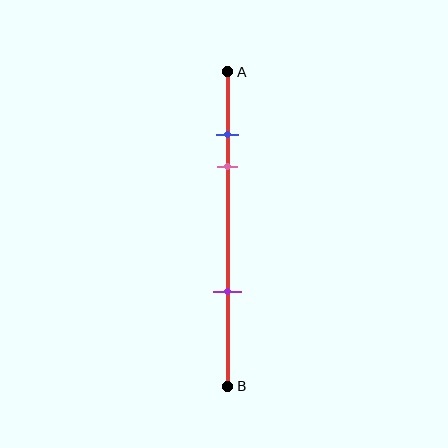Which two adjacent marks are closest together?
The blue and pink marks are the closest adjacent pair.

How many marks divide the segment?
There are 3 marks dividing the segment.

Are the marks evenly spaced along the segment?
No, the marks are not evenly spaced.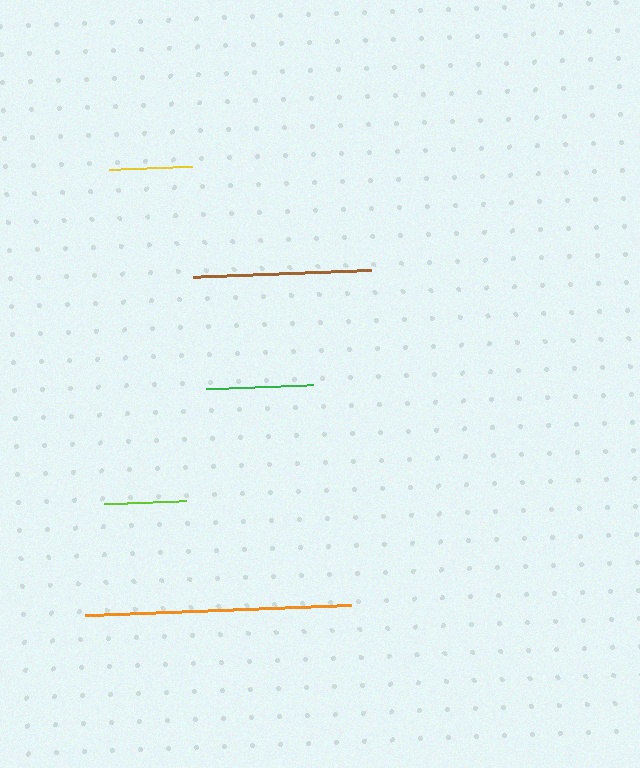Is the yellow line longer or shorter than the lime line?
The yellow line is longer than the lime line.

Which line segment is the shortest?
The lime line is the shortest at approximately 82 pixels.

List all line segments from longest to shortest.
From longest to shortest: orange, brown, green, yellow, lime.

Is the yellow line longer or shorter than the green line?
The green line is longer than the yellow line.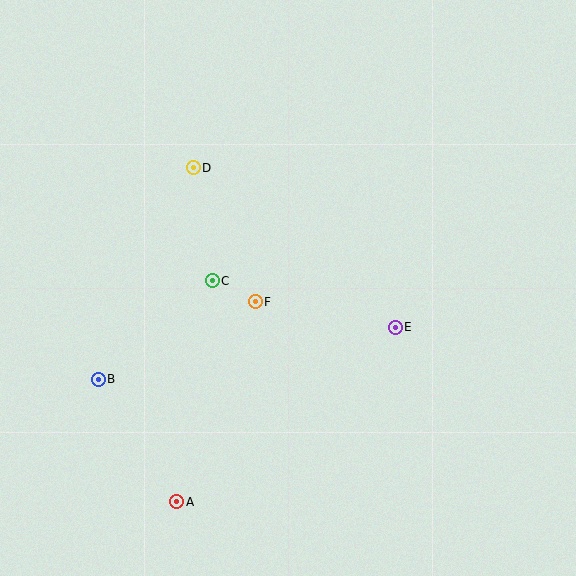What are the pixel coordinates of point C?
Point C is at (212, 281).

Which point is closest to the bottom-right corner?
Point E is closest to the bottom-right corner.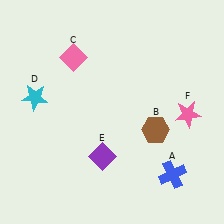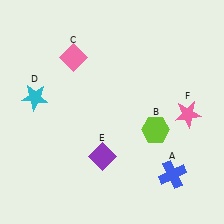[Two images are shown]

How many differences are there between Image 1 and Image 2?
There is 1 difference between the two images.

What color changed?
The hexagon (B) changed from brown in Image 1 to lime in Image 2.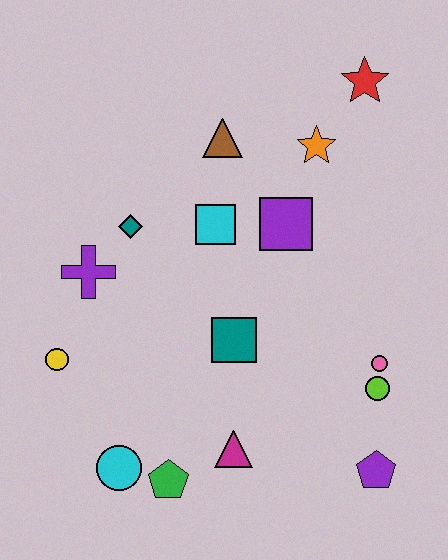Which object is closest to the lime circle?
The pink circle is closest to the lime circle.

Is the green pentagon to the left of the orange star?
Yes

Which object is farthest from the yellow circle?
The red star is farthest from the yellow circle.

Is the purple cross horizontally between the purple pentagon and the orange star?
No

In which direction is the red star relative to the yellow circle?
The red star is to the right of the yellow circle.